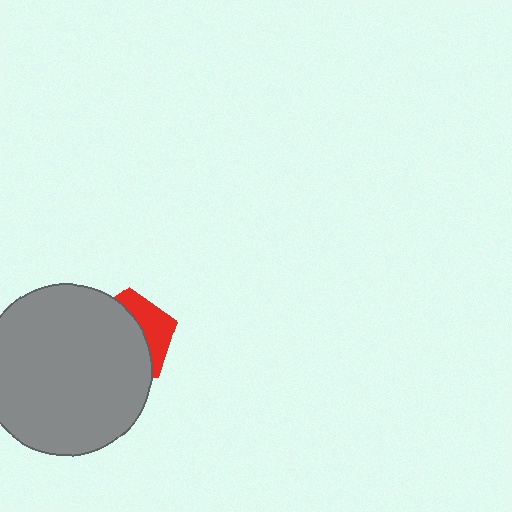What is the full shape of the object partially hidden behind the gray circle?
The partially hidden object is a red pentagon.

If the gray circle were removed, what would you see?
You would see the complete red pentagon.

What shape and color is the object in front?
The object in front is a gray circle.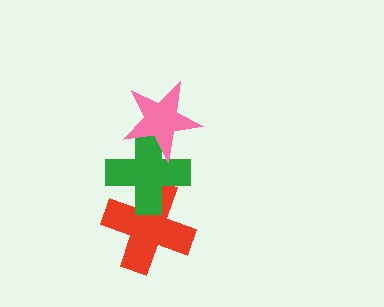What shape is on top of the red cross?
The green cross is on top of the red cross.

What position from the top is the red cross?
The red cross is 3rd from the top.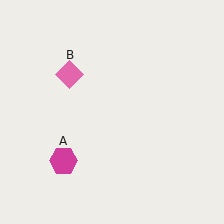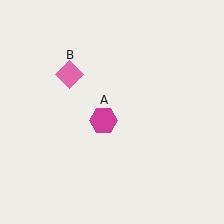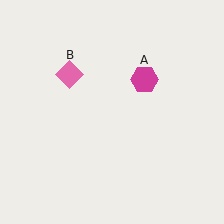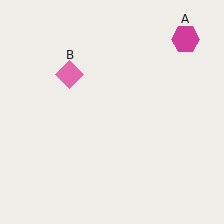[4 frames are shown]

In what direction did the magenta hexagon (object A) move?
The magenta hexagon (object A) moved up and to the right.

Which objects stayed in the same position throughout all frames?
Pink diamond (object B) remained stationary.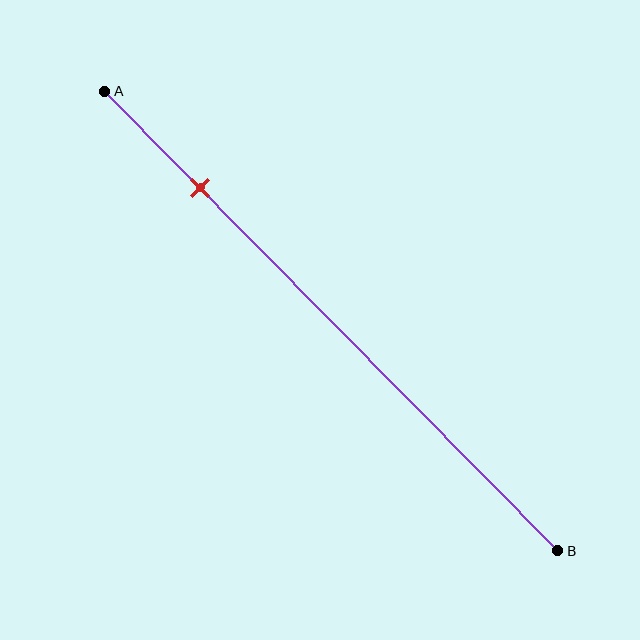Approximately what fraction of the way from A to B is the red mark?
The red mark is approximately 20% of the way from A to B.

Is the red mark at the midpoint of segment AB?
No, the mark is at about 20% from A, not at the 50% midpoint.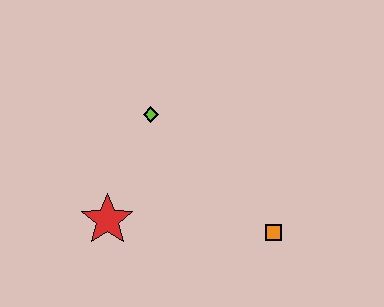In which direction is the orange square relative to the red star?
The orange square is to the right of the red star.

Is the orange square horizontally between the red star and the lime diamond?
No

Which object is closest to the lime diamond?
The red star is closest to the lime diamond.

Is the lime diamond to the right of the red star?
Yes